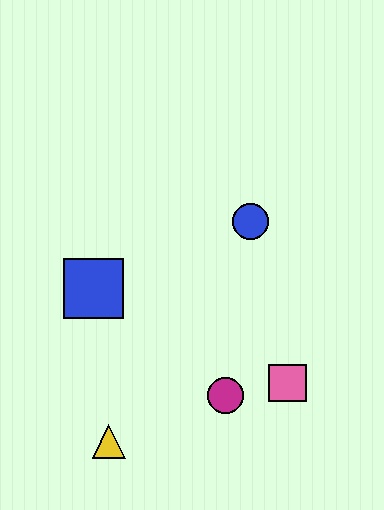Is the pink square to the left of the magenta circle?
No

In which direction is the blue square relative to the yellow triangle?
The blue square is above the yellow triangle.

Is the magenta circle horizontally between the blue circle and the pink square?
No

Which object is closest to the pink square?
The magenta circle is closest to the pink square.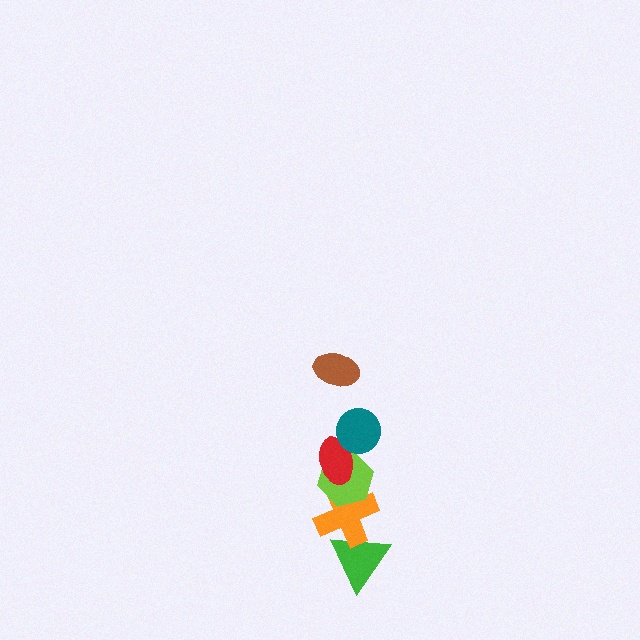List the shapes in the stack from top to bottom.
From top to bottom: the brown ellipse, the teal circle, the red ellipse, the lime hexagon, the orange cross, the green triangle.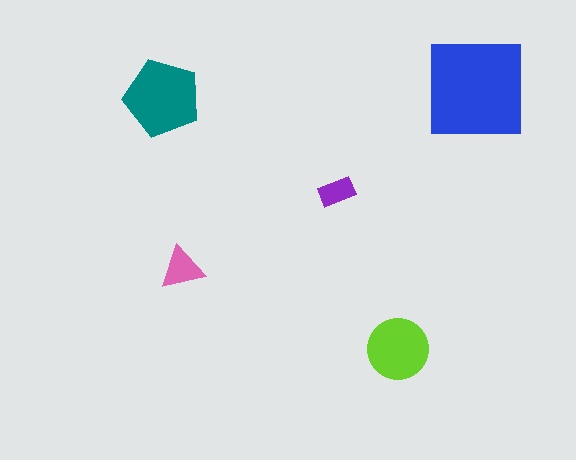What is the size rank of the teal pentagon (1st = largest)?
2nd.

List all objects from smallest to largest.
The purple rectangle, the pink triangle, the lime circle, the teal pentagon, the blue square.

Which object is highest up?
The blue square is topmost.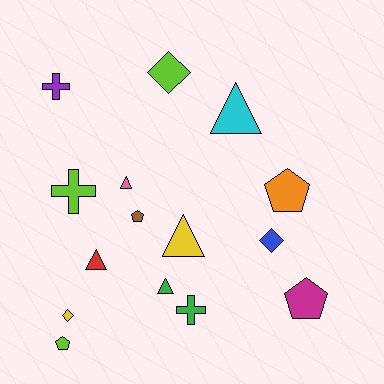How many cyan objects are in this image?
There is 1 cyan object.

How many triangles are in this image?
There are 5 triangles.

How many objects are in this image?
There are 15 objects.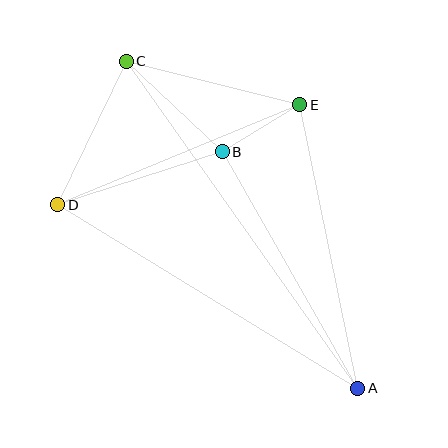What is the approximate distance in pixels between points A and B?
The distance between A and B is approximately 272 pixels.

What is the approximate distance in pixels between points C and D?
The distance between C and D is approximately 159 pixels.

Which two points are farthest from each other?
Points A and C are farthest from each other.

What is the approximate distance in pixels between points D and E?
The distance between D and E is approximately 262 pixels.